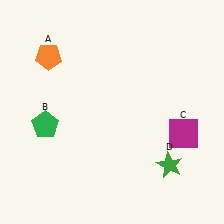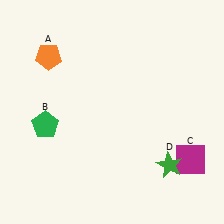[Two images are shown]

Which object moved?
The magenta square (C) moved down.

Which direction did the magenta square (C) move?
The magenta square (C) moved down.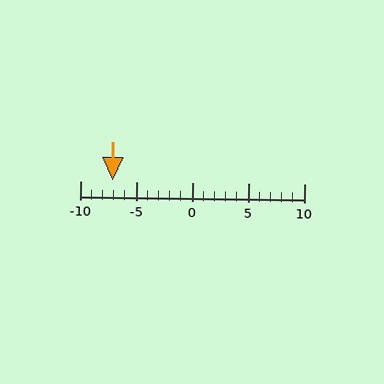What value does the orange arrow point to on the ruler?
The orange arrow points to approximately -7.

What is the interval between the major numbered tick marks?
The major tick marks are spaced 5 units apart.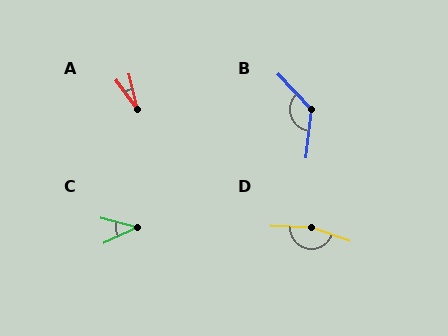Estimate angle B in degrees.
Approximately 130 degrees.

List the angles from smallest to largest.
A (24°), C (39°), B (130°), D (163°).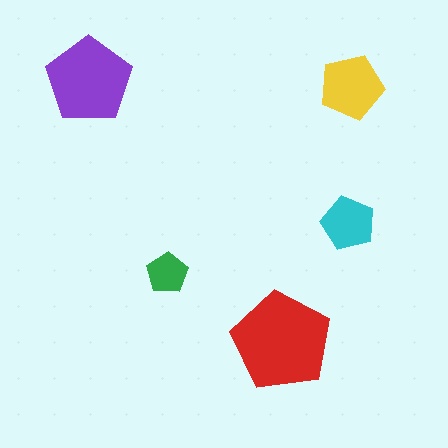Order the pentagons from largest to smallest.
the red one, the purple one, the yellow one, the cyan one, the green one.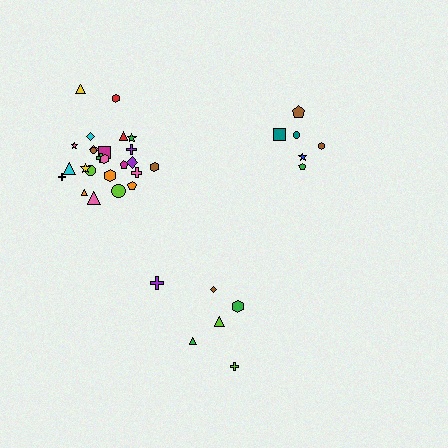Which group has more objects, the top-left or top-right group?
The top-left group.